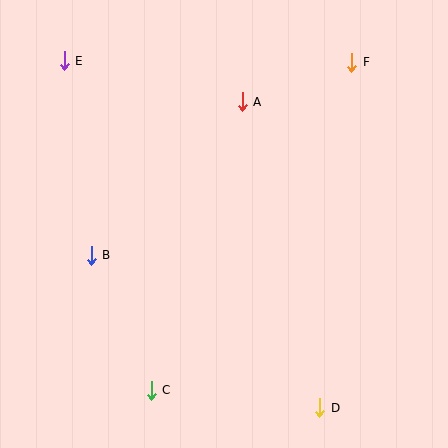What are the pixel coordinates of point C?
Point C is at (151, 390).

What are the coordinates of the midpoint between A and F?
The midpoint between A and F is at (297, 82).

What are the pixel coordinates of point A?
Point A is at (242, 102).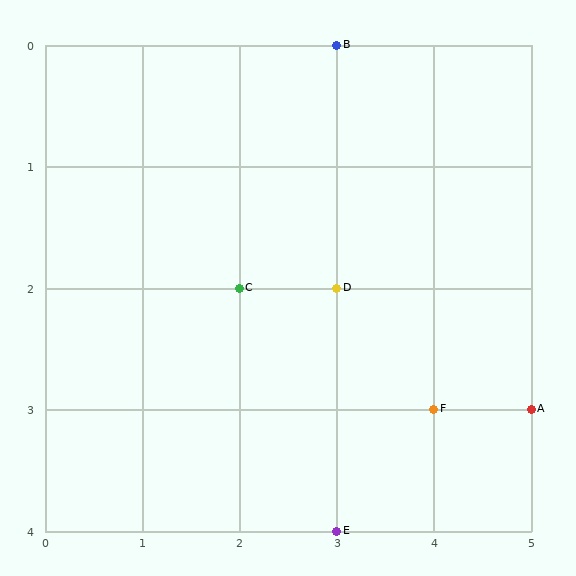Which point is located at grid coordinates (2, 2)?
Point C is at (2, 2).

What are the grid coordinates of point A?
Point A is at grid coordinates (5, 3).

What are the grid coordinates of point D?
Point D is at grid coordinates (3, 2).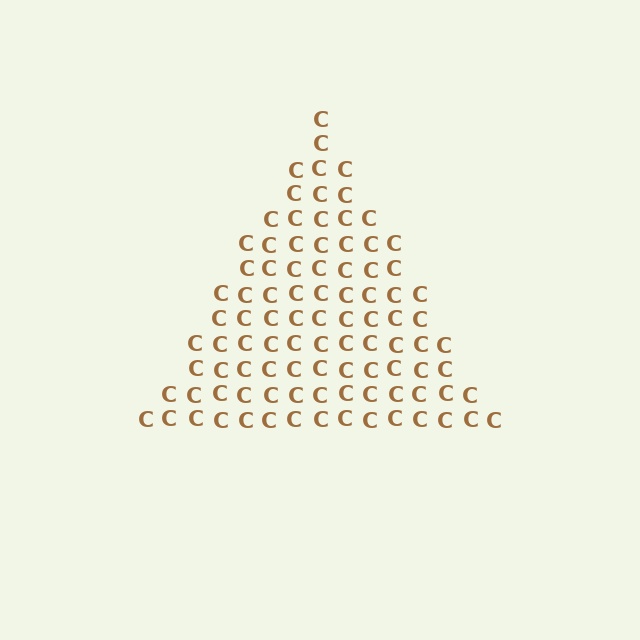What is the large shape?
The large shape is a triangle.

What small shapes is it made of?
It is made of small letter C's.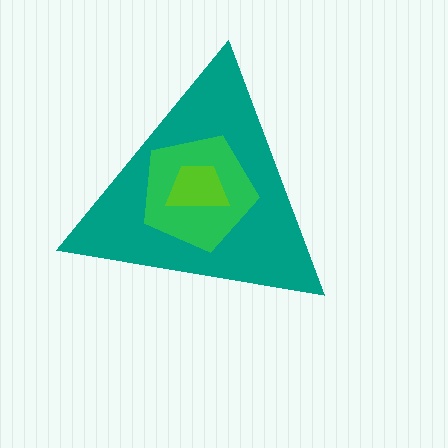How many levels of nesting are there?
3.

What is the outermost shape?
The teal triangle.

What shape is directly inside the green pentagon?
The lime trapezoid.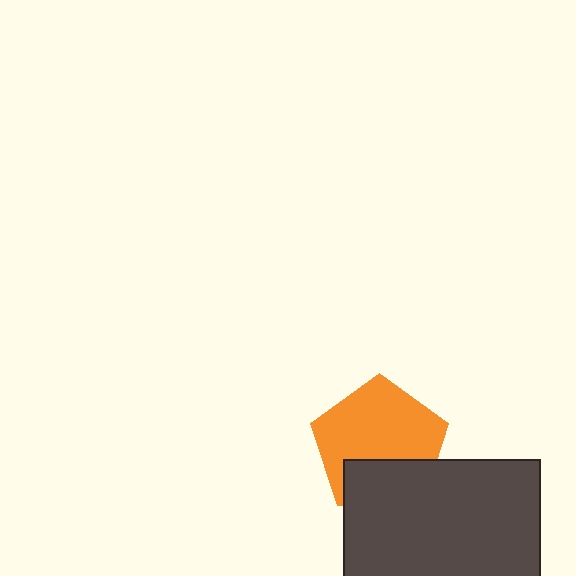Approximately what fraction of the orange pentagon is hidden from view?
Roughly 31% of the orange pentagon is hidden behind the dark gray rectangle.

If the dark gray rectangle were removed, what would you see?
You would see the complete orange pentagon.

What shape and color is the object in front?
The object in front is a dark gray rectangle.